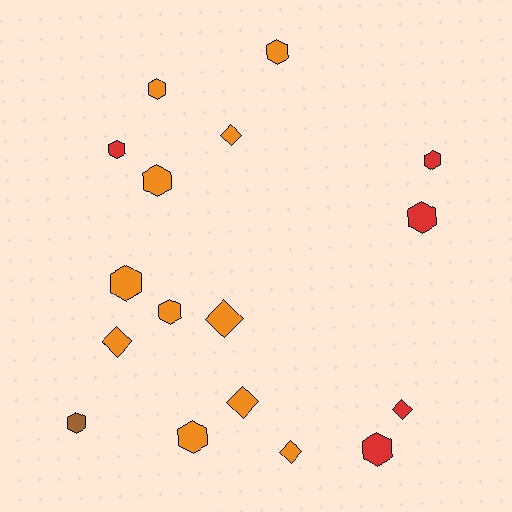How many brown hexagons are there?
There is 1 brown hexagon.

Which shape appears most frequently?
Hexagon, with 11 objects.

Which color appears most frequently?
Orange, with 11 objects.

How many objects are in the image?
There are 17 objects.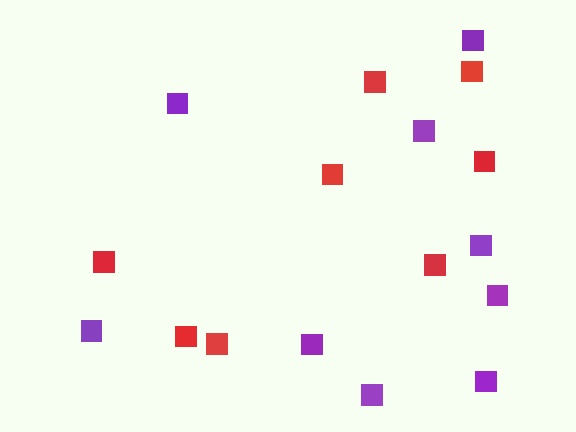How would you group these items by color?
There are 2 groups: one group of purple squares (9) and one group of red squares (8).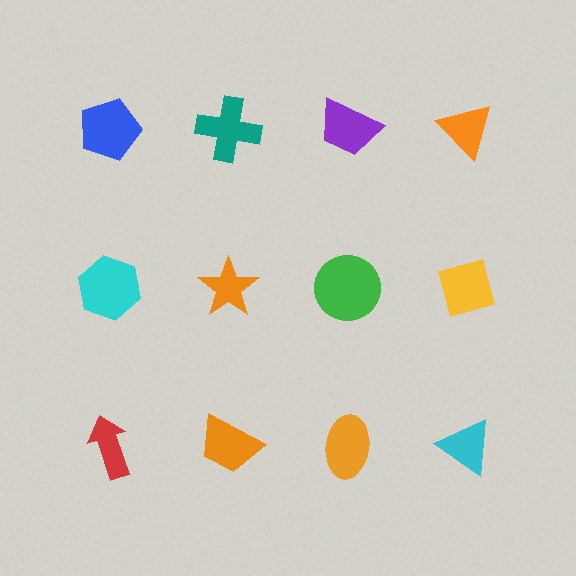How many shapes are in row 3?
4 shapes.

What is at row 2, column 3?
A green circle.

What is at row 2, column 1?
A cyan hexagon.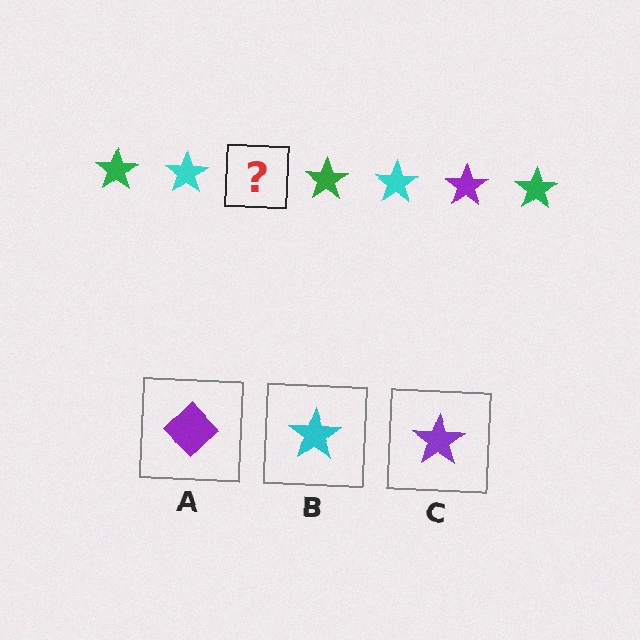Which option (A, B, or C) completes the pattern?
C.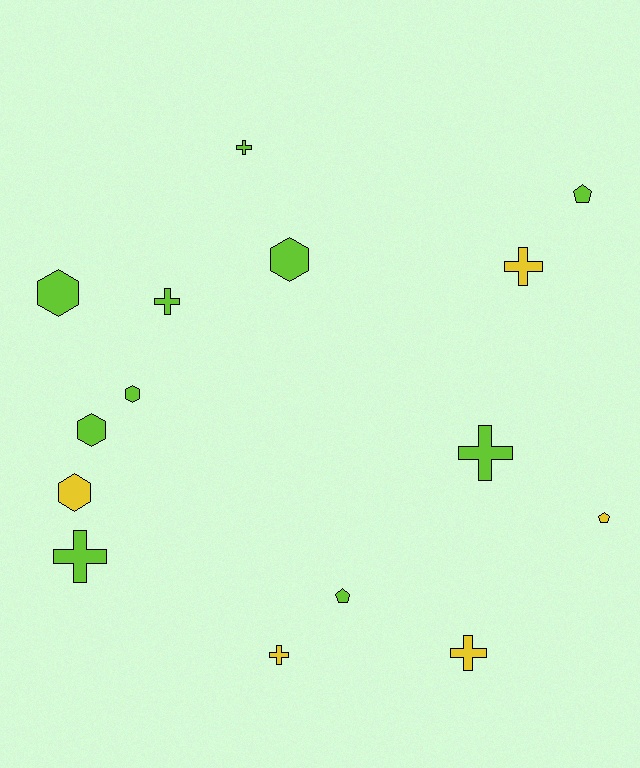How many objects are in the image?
There are 15 objects.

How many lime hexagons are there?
There are 4 lime hexagons.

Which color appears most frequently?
Lime, with 10 objects.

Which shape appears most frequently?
Cross, with 7 objects.